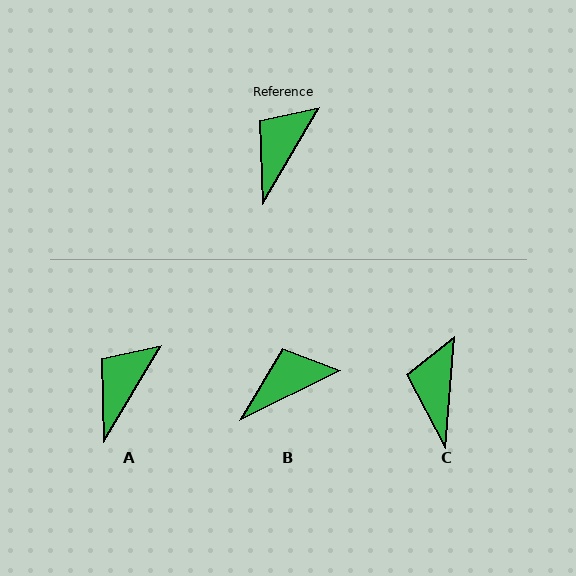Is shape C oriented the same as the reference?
No, it is off by about 26 degrees.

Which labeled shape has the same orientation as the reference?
A.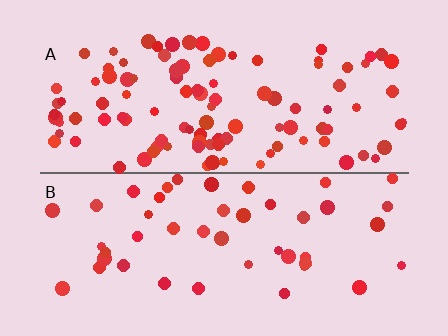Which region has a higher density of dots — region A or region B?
A (the top).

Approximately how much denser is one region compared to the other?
Approximately 2.3× — region A over region B.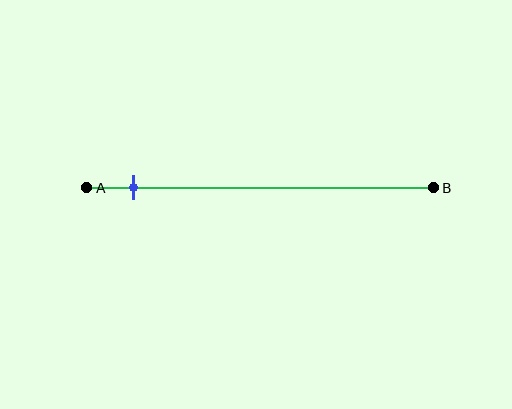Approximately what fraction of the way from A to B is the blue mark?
The blue mark is approximately 15% of the way from A to B.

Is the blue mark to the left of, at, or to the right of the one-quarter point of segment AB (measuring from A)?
The blue mark is to the left of the one-quarter point of segment AB.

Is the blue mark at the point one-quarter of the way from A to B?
No, the mark is at about 15% from A, not at the 25% one-quarter point.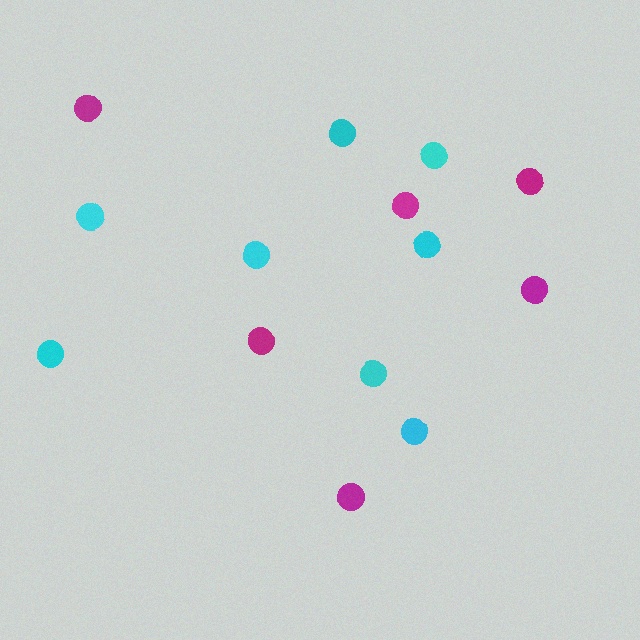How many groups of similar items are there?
There are 2 groups: one group of cyan circles (8) and one group of magenta circles (6).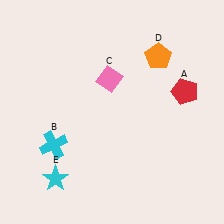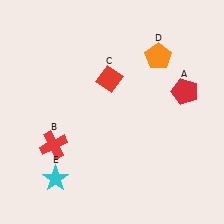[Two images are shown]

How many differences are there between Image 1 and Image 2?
There are 2 differences between the two images.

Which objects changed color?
B changed from cyan to red. C changed from pink to red.